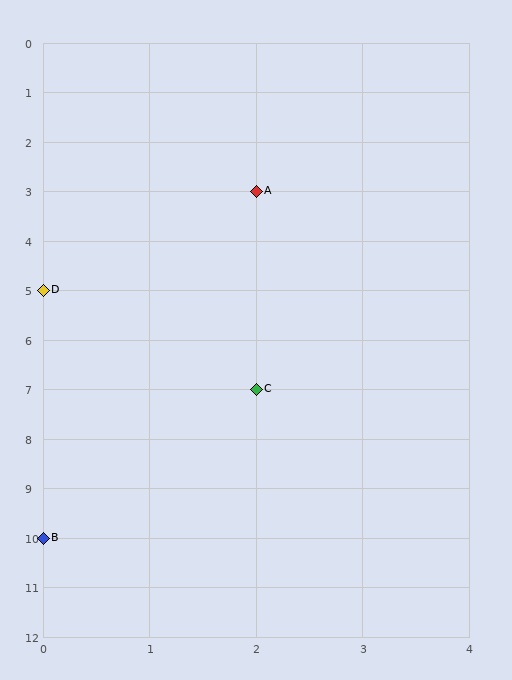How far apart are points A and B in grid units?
Points A and B are 2 columns and 7 rows apart (about 7.3 grid units diagonally).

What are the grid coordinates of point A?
Point A is at grid coordinates (2, 3).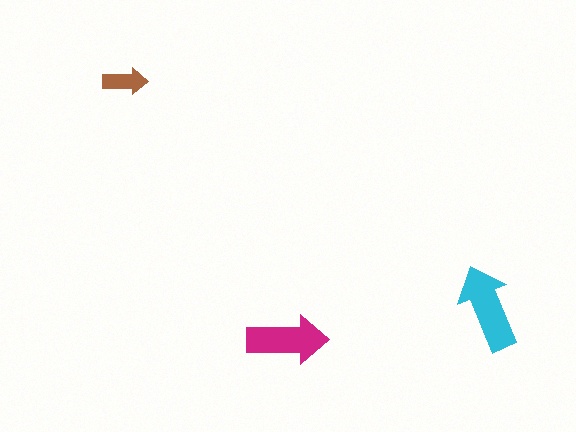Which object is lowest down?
The magenta arrow is bottommost.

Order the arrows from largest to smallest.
the cyan one, the magenta one, the brown one.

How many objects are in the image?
There are 3 objects in the image.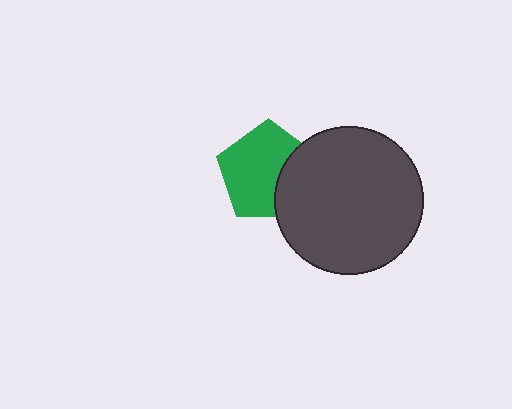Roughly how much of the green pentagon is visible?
Most of it is visible (roughly 69%).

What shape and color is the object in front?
The object in front is a dark gray circle.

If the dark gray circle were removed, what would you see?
You would see the complete green pentagon.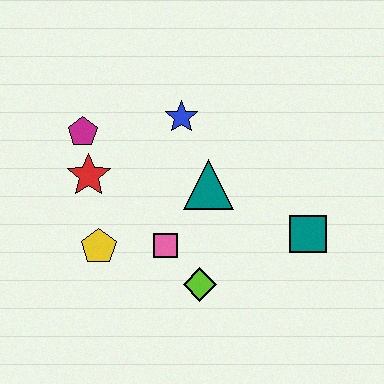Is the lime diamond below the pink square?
Yes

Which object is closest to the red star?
The magenta pentagon is closest to the red star.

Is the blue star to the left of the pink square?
No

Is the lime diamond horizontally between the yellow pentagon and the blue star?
No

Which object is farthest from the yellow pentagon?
The teal square is farthest from the yellow pentagon.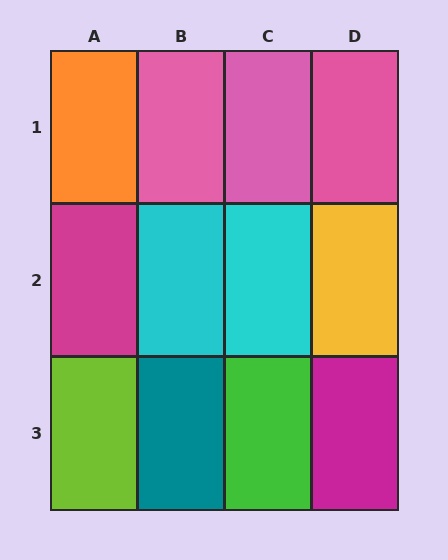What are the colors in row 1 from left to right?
Orange, pink, pink, pink.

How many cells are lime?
1 cell is lime.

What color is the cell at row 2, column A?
Magenta.